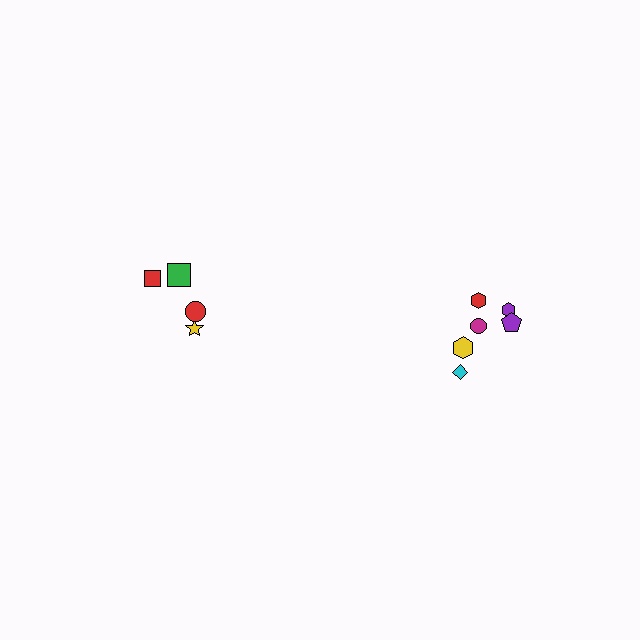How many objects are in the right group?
There are 6 objects.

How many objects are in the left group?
There are 4 objects.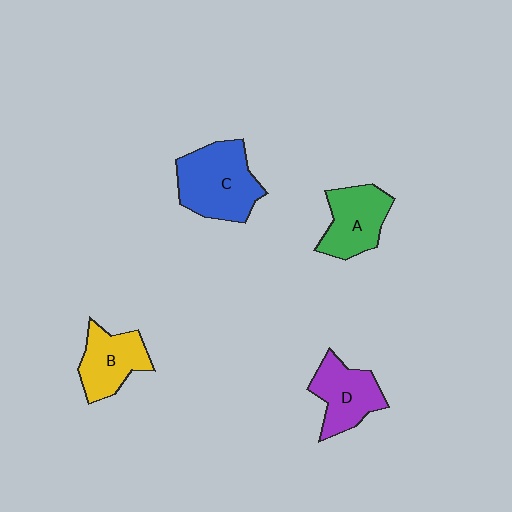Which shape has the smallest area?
Shape B (yellow).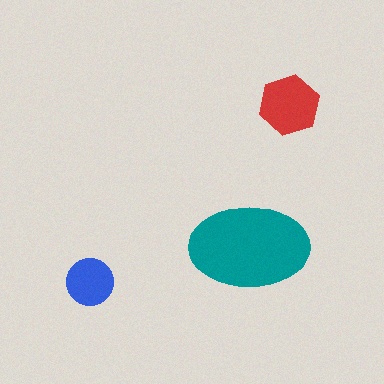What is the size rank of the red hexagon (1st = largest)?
2nd.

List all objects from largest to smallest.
The teal ellipse, the red hexagon, the blue circle.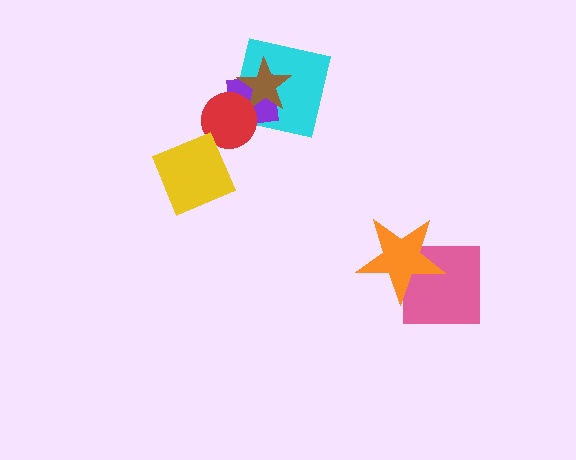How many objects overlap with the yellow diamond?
1 object overlaps with the yellow diamond.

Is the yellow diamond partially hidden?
No, no other shape covers it.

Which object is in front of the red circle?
The yellow diamond is in front of the red circle.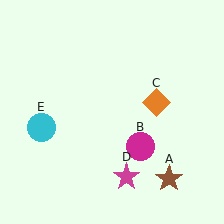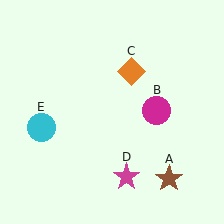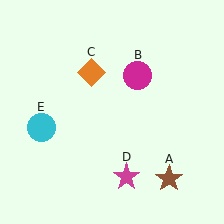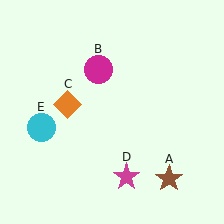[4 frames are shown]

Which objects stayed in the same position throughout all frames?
Brown star (object A) and magenta star (object D) and cyan circle (object E) remained stationary.